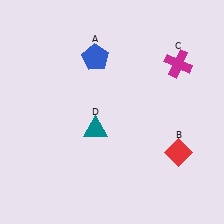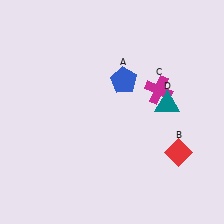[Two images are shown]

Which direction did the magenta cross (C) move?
The magenta cross (C) moved down.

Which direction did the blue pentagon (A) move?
The blue pentagon (A) moved right.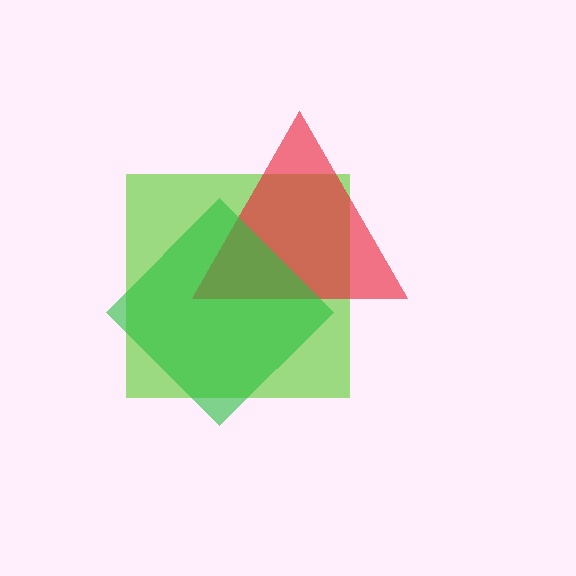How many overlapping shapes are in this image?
There are 3 overlapping shapes in the image.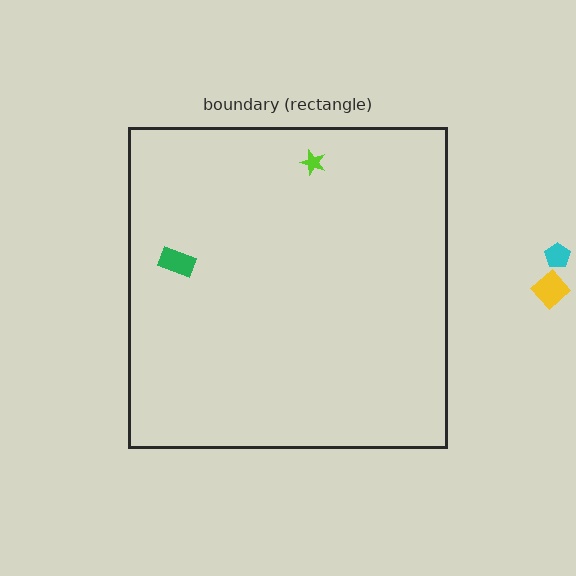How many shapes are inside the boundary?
2 inside, 2 outside.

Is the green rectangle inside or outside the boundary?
Inside.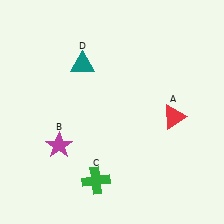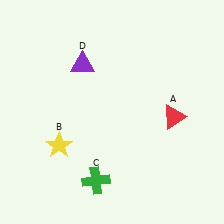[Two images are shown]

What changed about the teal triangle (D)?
In Image 1, D is teal. In Image 2, it changed to purple.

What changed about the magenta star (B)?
In Image 1, B is magenta. In Image 2, it changed to yellow.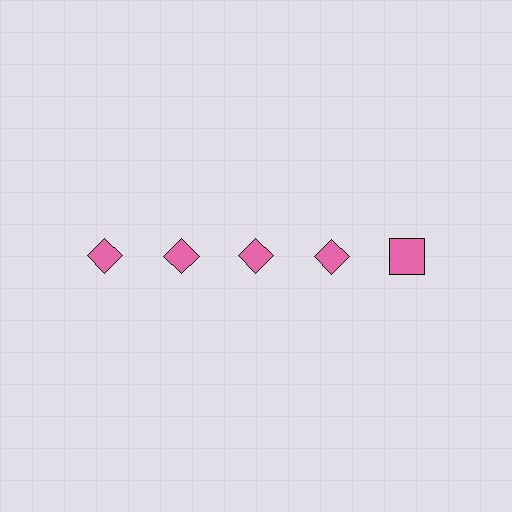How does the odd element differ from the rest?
It has a different shape: square instead of diamond.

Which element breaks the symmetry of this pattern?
The pink square in the top row, rightmost column breaks the symmetry. All other shapes are pink diamonds.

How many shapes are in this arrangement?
There are 5 shapes arranged in a grid pattern.